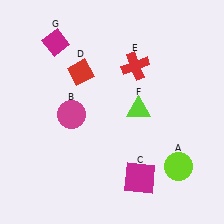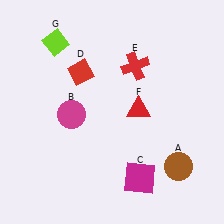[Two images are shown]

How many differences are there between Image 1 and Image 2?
There are 3 differences between the two images.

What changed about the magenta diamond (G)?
In Image 1, G is magenta. In Image 2, it changed to lime.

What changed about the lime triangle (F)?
In Image 1, F is lime. In Image 2, it changed to red.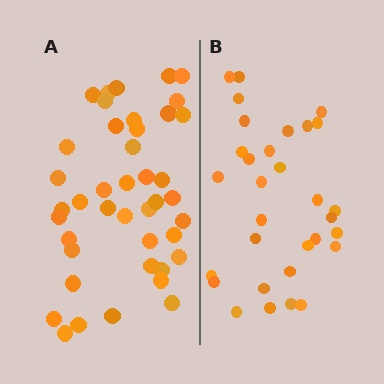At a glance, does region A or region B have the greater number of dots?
Region A (the left region) has more dots.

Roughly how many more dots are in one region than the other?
Region A has roughly 12 or so more dots than region B.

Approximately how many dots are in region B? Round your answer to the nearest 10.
About 30 dots. (The exact count is 31, which rounds to 30.)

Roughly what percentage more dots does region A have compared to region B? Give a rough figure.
About 35% more.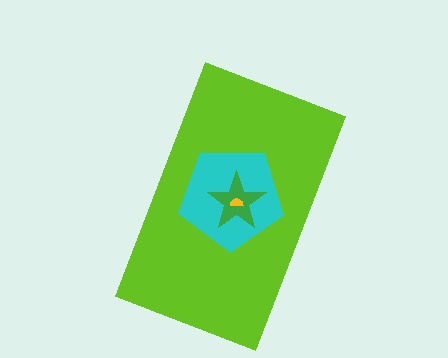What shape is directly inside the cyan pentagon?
The green star.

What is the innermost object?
The yellow semicircle.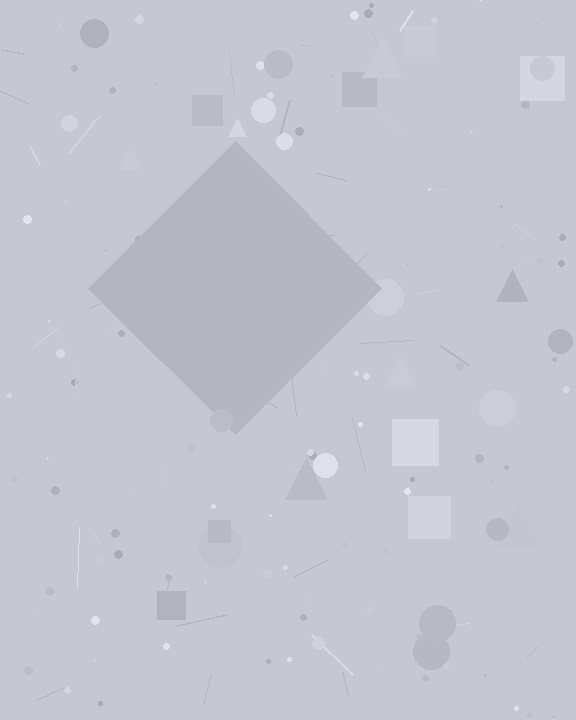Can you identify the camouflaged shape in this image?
The camouflaged shape is a diamond.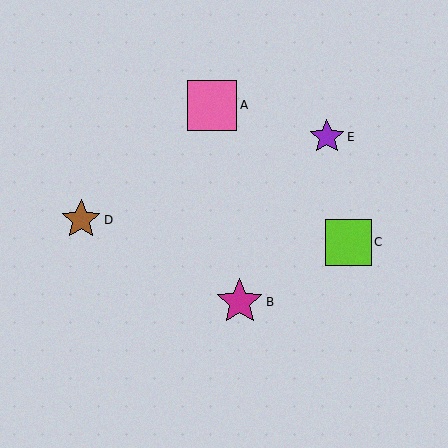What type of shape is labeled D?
Shape D is a brown star.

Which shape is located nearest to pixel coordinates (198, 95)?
The pink square (labeled A) at (212, 105) is nearest to that location.